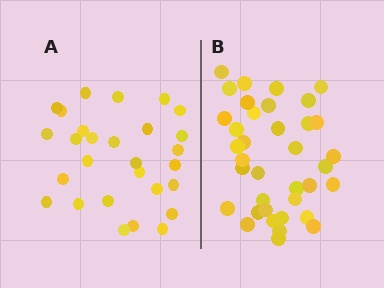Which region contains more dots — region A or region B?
Region B (the right region) has more dots.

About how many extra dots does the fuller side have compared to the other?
Region B has roughly 8 or so more dots than region A.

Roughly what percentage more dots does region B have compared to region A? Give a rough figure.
About 30% more.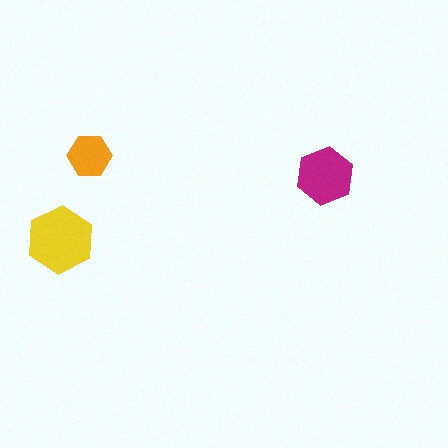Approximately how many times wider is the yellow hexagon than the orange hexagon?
About 1.5 times wider.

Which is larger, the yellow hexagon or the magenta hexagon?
The yellow one.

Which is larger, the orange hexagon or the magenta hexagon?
The magenta one.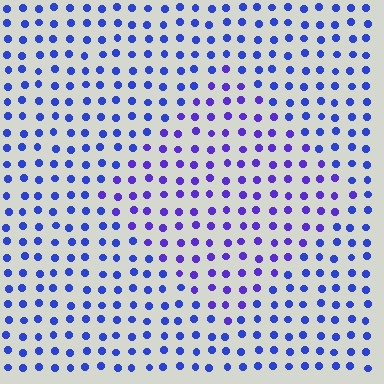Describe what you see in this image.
The image is filled with small blue elements in a uniform arrangement. A diamond-shaped region is visible where the elements are tinted to a slightly different hue, forming a subtle color boundary.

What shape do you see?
I see a diamond.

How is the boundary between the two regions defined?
The boundary is defined purely by a slight shift in hue (about 26 degrees). Spacing, size, and orientation are identical on both sides.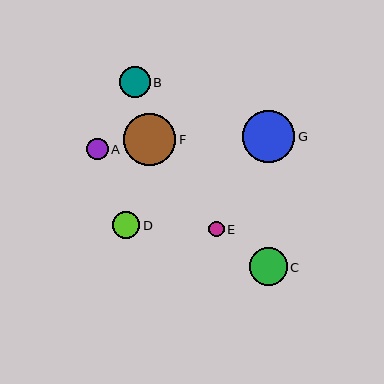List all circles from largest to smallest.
From largest to smallest: F, G, C, B, D, A, E.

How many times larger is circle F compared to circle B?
Circle F is approximately 1.7 times the size of circle B.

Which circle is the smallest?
Circle E is the smallest with a size of approximately 15 pixels.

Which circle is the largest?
Circle F is the largest with a size of approximately 52 pixels.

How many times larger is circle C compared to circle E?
Circle C is approximately 2.5 times the size of circle E.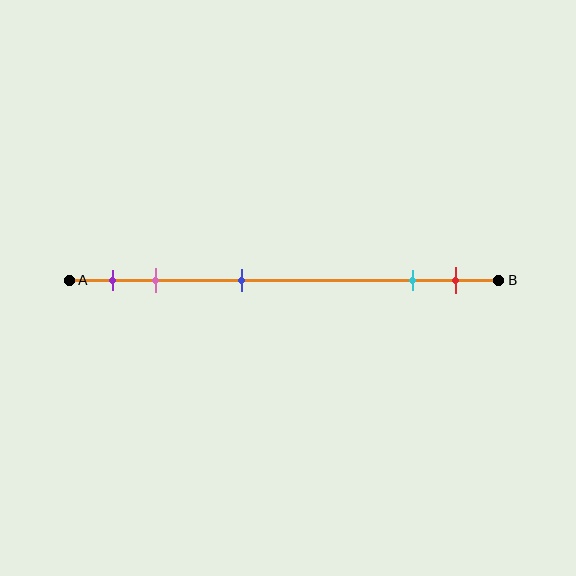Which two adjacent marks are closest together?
The cyan and red marks are the closest adjacent pair.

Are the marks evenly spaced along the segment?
No, the marks are not evenly spaced.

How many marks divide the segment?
There are 5 marks dividing the segment.